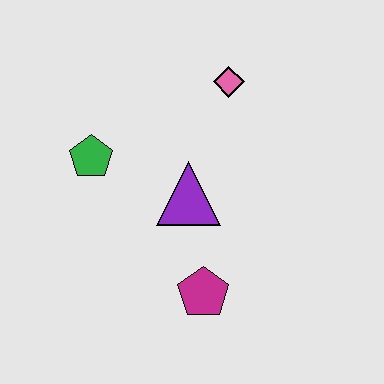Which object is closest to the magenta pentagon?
The purple triangle is closest to the magenta pentagon.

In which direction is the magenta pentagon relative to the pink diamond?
The magenta pentagon is below the pink diamond.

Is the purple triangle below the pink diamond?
Yes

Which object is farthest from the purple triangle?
The pink diamond is farthest from the purple triangle.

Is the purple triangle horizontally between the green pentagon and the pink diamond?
Yes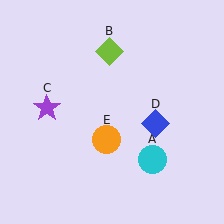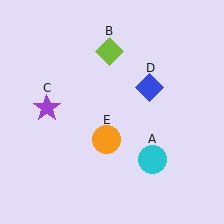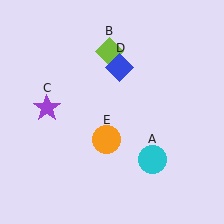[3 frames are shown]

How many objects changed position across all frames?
1 object changed position: blue diamond (object D).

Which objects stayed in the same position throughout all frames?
Cyan circle (object A) and lime diamond (object B) and purple star (object C) and orange circle (object E) remained stationary.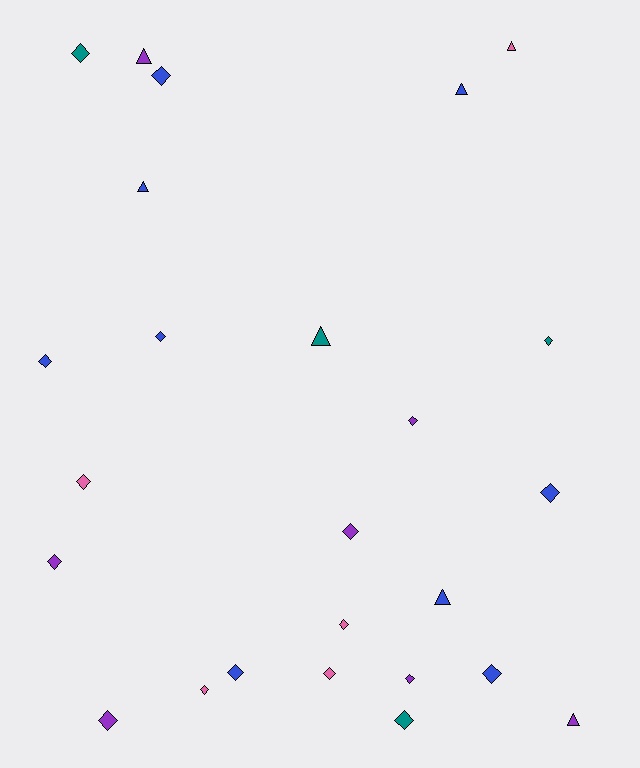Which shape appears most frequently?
Diamond, with 18 objects.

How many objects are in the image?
There are 25 objects.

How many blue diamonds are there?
There are 6 blue diamonds.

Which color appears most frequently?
Blue, with 9 objects.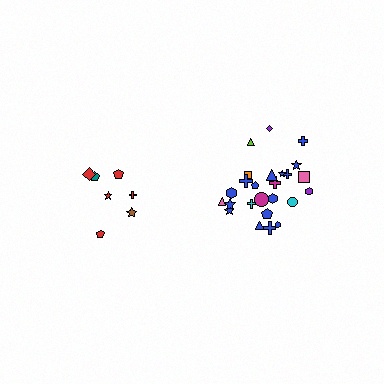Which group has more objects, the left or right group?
The right group.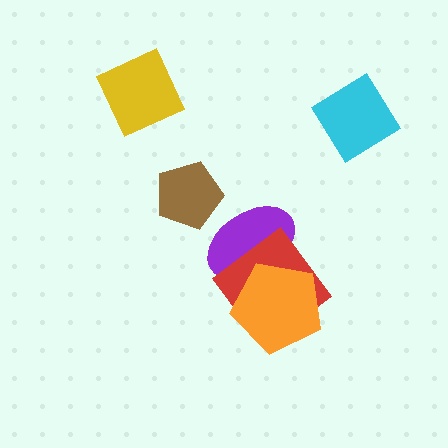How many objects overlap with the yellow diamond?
0 objects overlap with the yellow diamond.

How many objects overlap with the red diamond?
2 objects overlap with the red diamond.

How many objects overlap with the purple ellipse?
2 objects overlap with the purple ellipse.